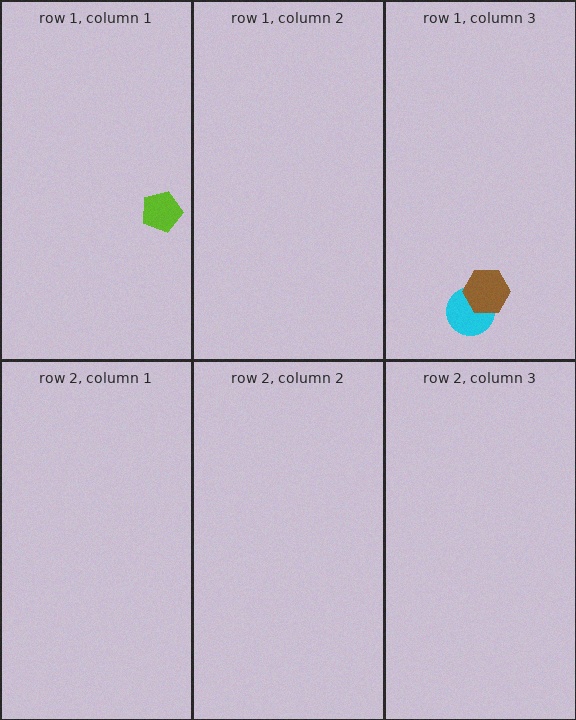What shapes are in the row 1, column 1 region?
The lime pentagon.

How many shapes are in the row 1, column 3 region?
2.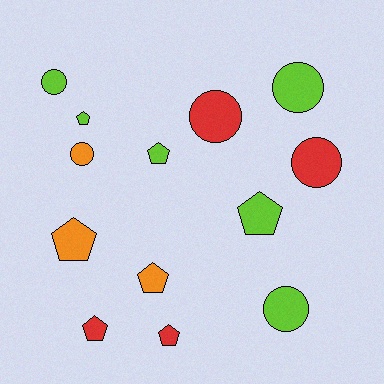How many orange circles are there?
There is 1 orange circle.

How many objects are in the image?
There are 13 objects.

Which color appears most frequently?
Lime, with 6 objects.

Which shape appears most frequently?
Pentagon, with 7 objects.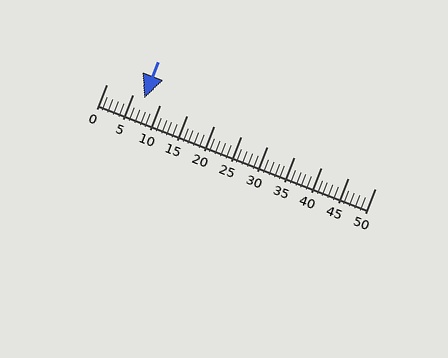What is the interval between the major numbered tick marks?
The major tick marks are spaced 5 units apart.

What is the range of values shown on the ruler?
The ruler shows values from 0 to 50.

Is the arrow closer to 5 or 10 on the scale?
The arrow is closer to 5.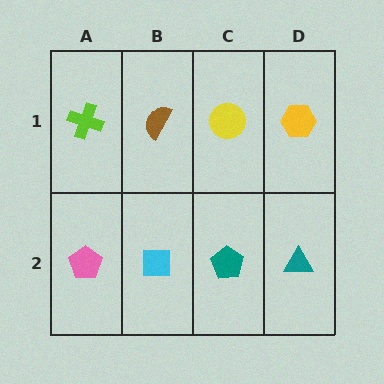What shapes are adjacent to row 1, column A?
A pink pentagon (row 2, column A), a brown semicircle (row 1, column B).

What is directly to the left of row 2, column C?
A cyan square.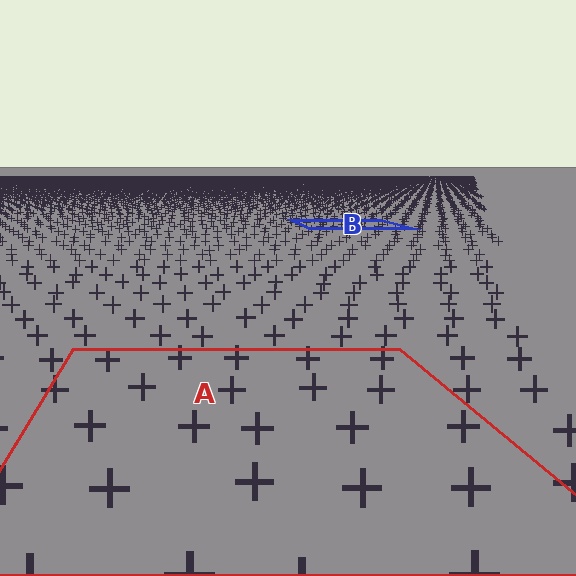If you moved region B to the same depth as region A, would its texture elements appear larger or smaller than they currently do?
They would appear larger. At a closer depth, the same texture elements are projected at a bigger on-screen size.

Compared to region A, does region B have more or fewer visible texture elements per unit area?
Region B has more texture elements per unit area — they are packed more densely because it is farther away.